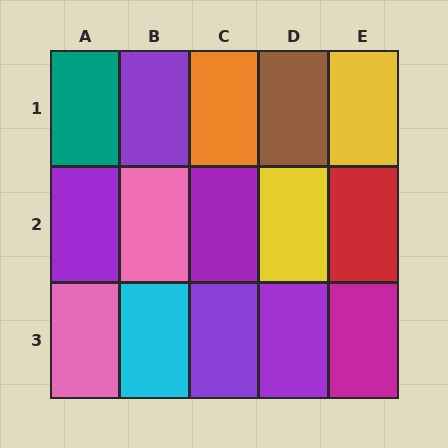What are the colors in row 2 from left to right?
Purple, pink, purple, yellow, red.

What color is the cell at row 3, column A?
Pink.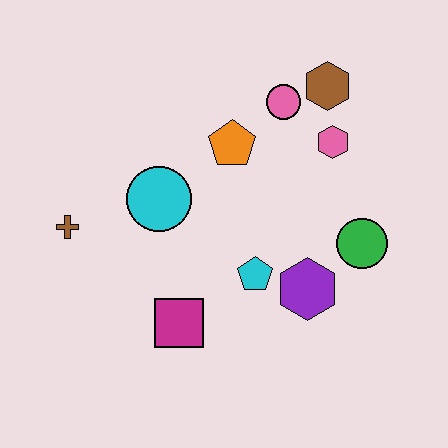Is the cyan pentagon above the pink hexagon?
No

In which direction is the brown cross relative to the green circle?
The brown cross is to the left of the green circle.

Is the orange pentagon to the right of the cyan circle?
Yes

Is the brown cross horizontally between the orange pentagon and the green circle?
No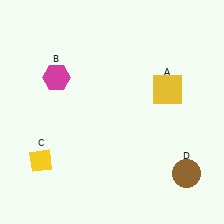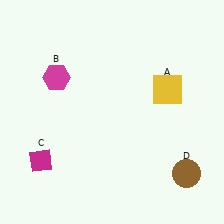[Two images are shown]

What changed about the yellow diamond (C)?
In Image 1, C is yellow. In Image 2, it changed to magenta.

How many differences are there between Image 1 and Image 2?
There is 1 difference between the two images.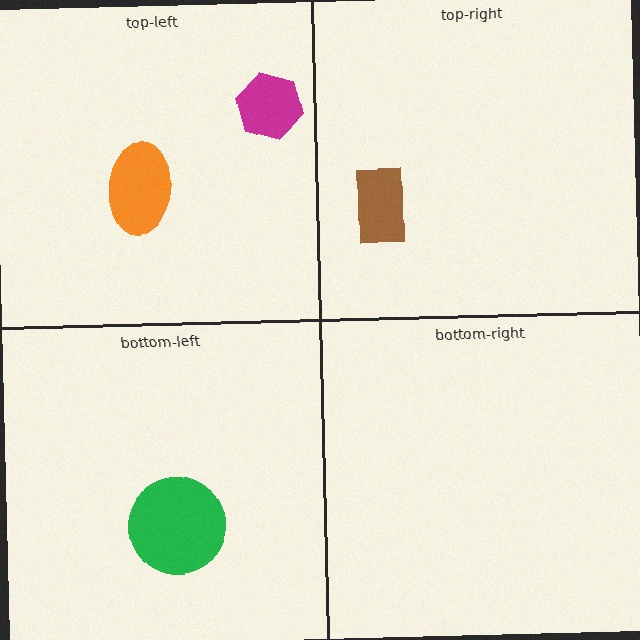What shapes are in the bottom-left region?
The green circle.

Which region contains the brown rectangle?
The top-right region.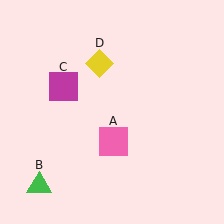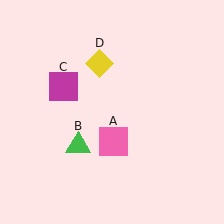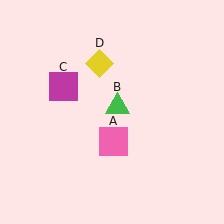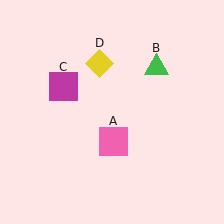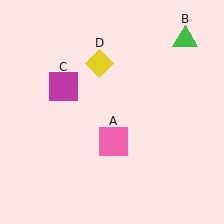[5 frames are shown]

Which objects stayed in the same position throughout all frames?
Pink square (object A) and magenta square (object C) and yellow diamond (object D) remained stationary.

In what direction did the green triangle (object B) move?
The green triangle (object B) moved up and to the right.